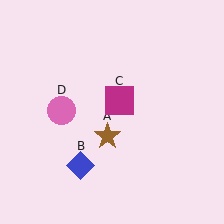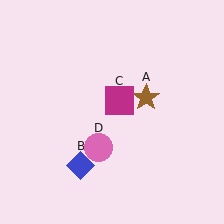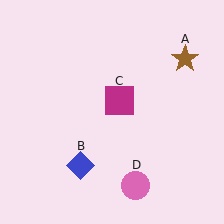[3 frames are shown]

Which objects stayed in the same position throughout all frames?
Blue diamond (object B) and magenta square (object C) remained stationary.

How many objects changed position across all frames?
2 objects changed position: brown star (object A), pink circle (object D).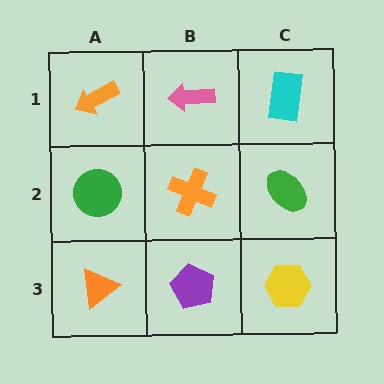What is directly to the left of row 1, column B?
An orange arrow.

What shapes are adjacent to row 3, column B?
An orange cross (row 2, column B), an orange triangle (row 3, column A), a yellow hexagon (row 3, column C).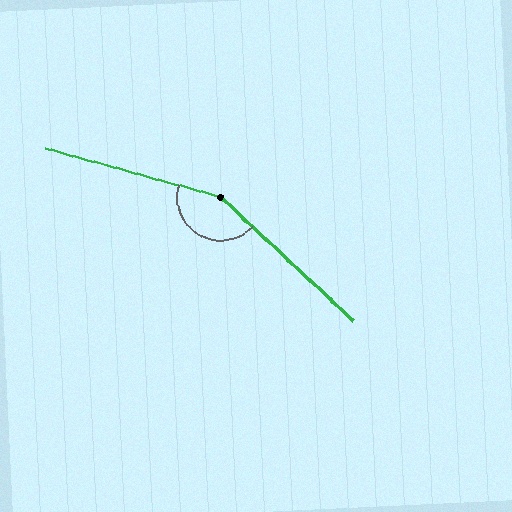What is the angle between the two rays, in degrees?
Approximately 152 degrees.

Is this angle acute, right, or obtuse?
It is obtuse.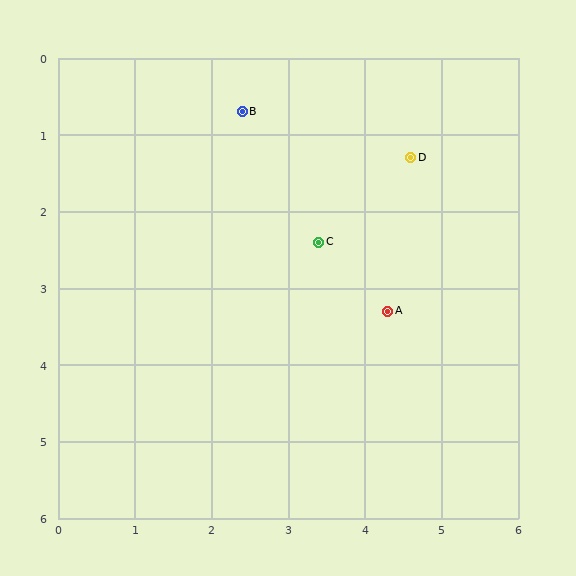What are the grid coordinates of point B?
Point B is at approximately (2.4, 0.7).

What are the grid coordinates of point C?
Point C is at approximately (3.4, 2.4).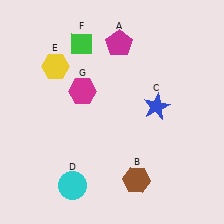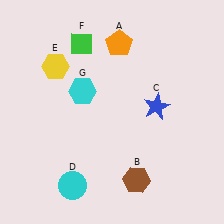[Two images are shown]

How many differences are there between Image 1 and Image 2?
There are 2 differences between the two images.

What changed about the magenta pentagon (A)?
In Image 1, A is magenta. In Image 2, it changed to orange.